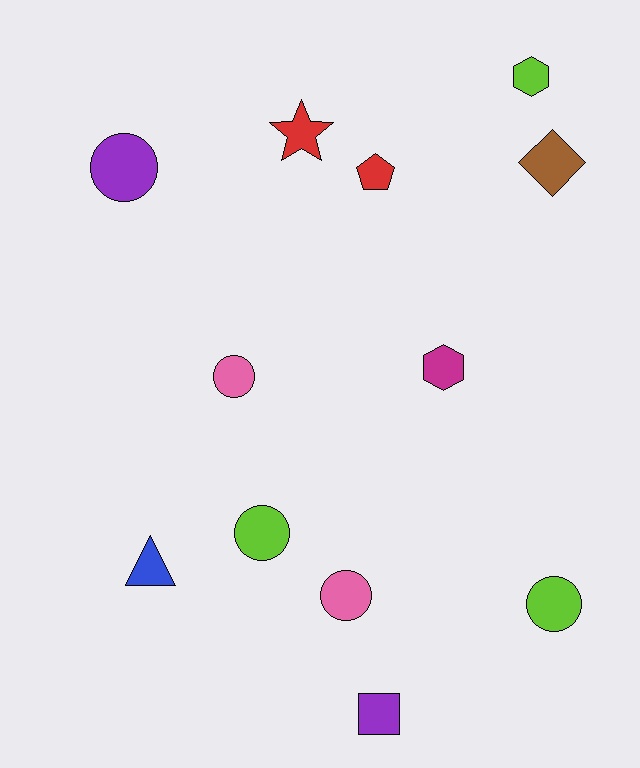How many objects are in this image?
There are 12 objects.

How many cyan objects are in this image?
There are no cyan objects.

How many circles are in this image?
There are 5 circles.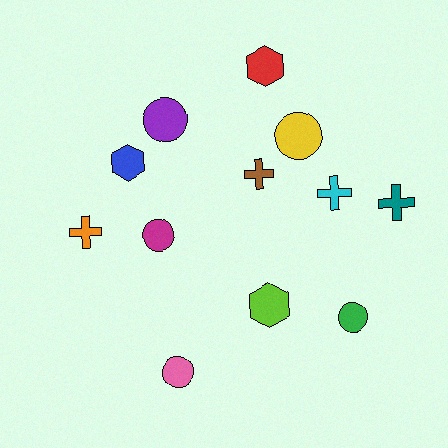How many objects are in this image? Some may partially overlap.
There are 12 objects.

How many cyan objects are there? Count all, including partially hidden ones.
There is 1 cyan object.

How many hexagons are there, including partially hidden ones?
There are 3 hexagons.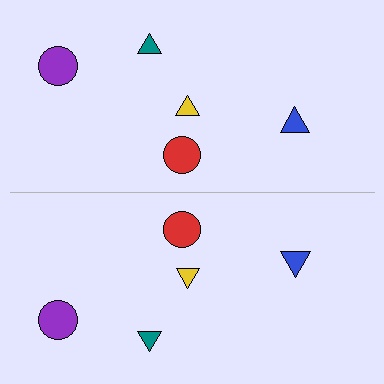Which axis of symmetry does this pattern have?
The pattern has a horizontal axis of symmetry running through the center of the image.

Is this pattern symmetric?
Yes, this pattern has bilateral (reflection) symmetry.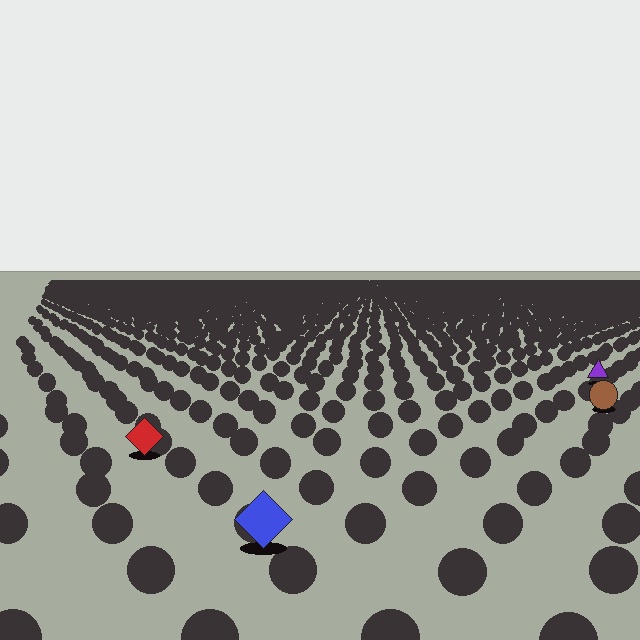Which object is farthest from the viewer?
The purple triangle is farthest from the viewer. It appears smaller and the ground texture around it is denser.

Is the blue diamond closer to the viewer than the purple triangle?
Yes. The blue diamond is closer — you can tell from the texture gradient: the ground texture is coarser near it.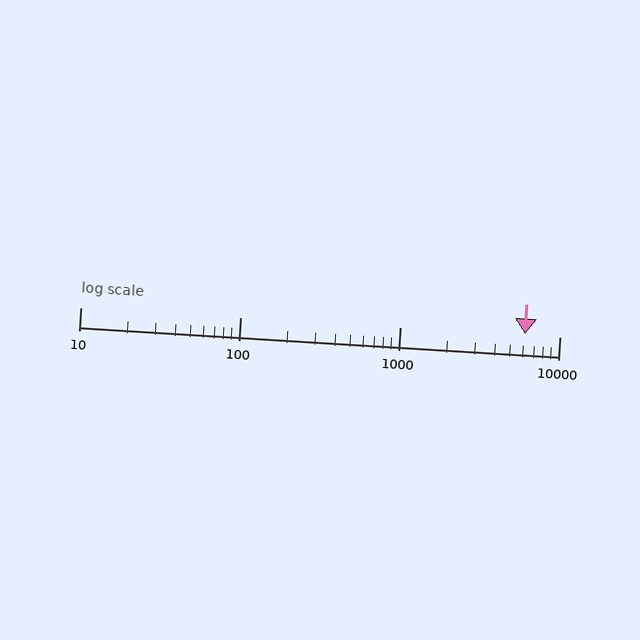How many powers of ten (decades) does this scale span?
The scale spans 3 decades, from 10 to 10000.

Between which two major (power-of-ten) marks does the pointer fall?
The pointer is between 1000 and 10000.